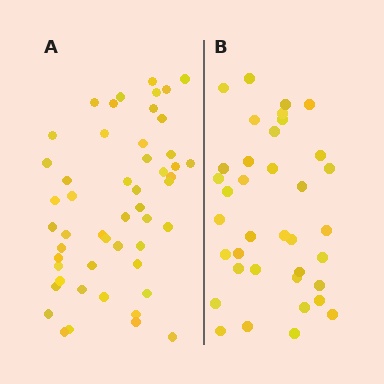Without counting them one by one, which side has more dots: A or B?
Region A (the left region) has more dots.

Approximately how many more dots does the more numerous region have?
Region A has approximately 15 more dots than region B.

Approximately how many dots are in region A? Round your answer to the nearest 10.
About 50 dots. (The exact count is 51, which rounds to 50.)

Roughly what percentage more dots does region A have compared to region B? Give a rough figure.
About 40% more.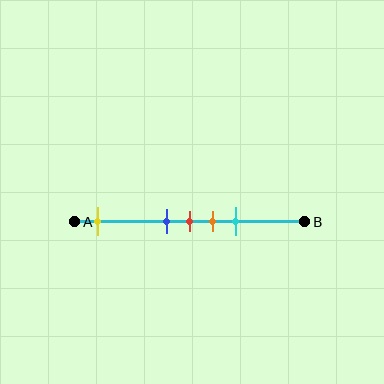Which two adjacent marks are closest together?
The blue and red marks are the closest adjacent pair.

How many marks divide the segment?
There are 5 marks dividing the segment.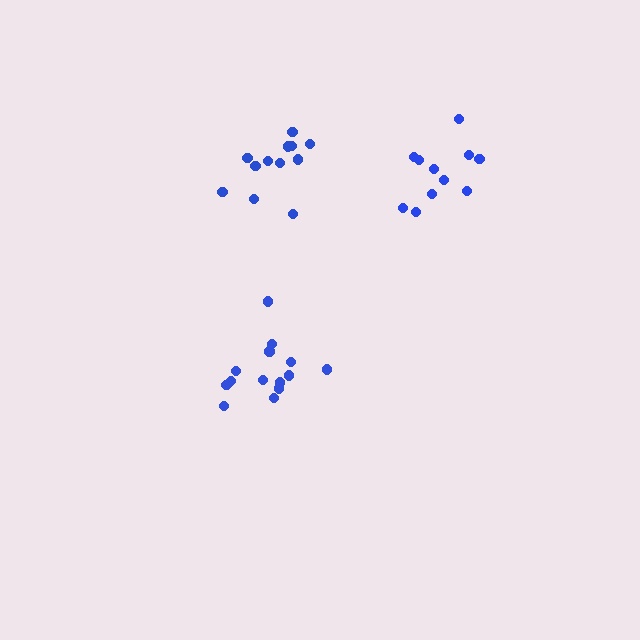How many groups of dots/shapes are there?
There are 3 groups.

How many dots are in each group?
Group 1: 14 dots, Group 2: 11 dots, Group 3: 12 dots (37 total).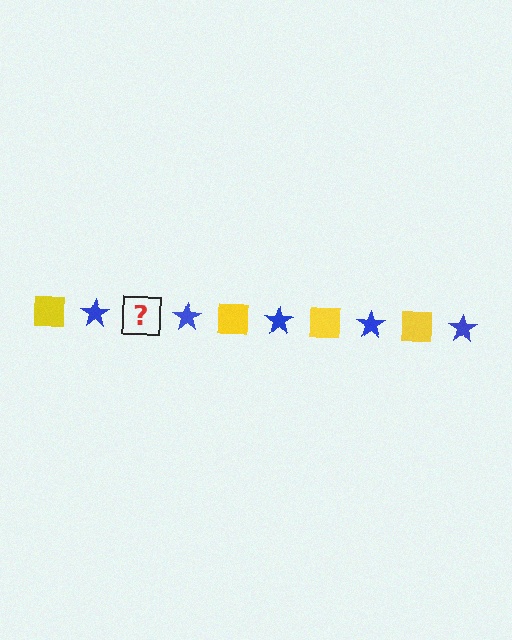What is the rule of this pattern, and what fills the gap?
The rule is that the pattern alternates between yellow square and blue star. The gap should be filled with a yellow square.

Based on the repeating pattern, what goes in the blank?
The blank should be a yellow square.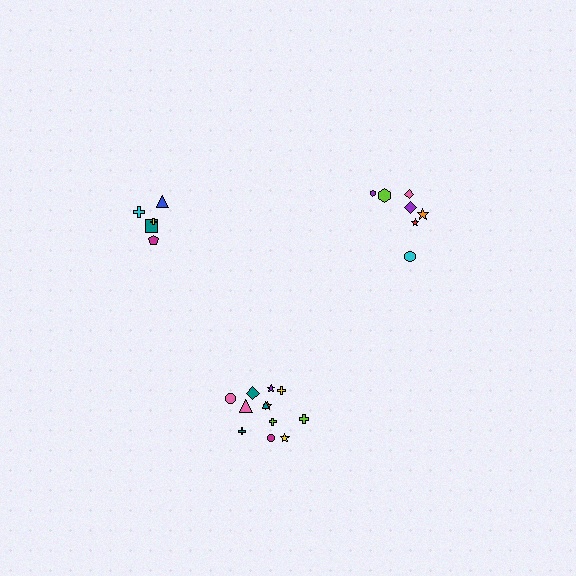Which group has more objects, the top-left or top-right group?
The top-right group.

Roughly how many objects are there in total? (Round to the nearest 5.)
Roughly 25 objects in total.